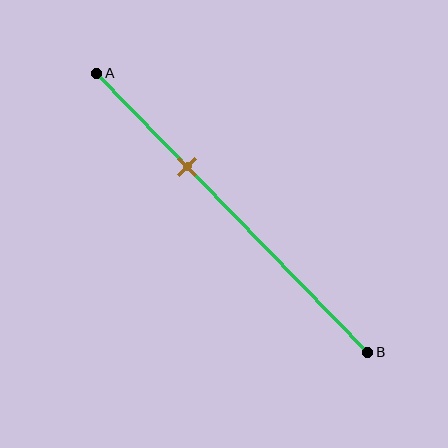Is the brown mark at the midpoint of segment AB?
No, the mark is at about 35% from A, not at the 50% midpoint.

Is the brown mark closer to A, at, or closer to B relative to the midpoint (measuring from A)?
The brown mark is closer to point A than the midpoint of segment AB.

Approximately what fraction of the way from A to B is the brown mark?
The brown mark is approximately 35% of the way from A to B.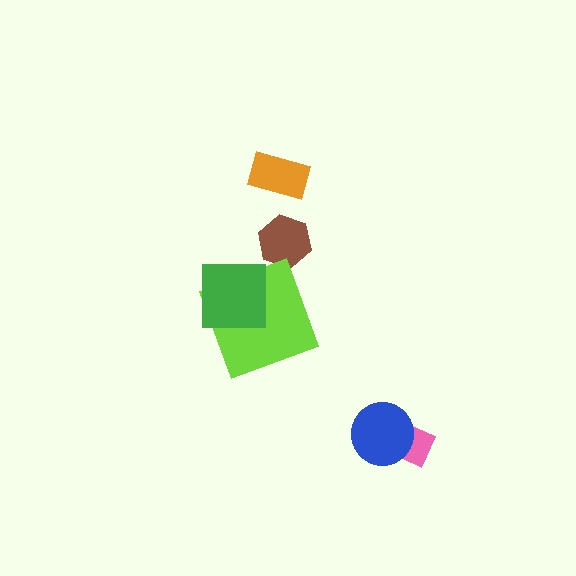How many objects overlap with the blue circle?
1 object overlaps with the blue circle.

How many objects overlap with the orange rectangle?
0 objects overlap with the orange rectangle.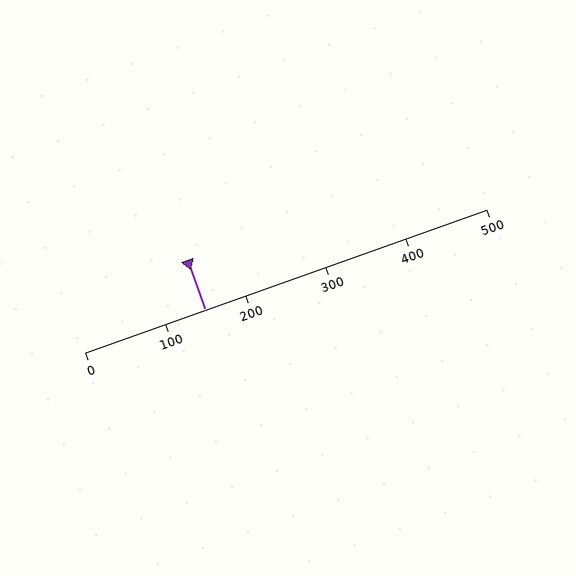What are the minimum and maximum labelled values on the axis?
The axis runs from 0 to 500.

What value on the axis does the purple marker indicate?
The marker indicates approximately 150.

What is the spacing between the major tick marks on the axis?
The major ticks are spaced 100 apart.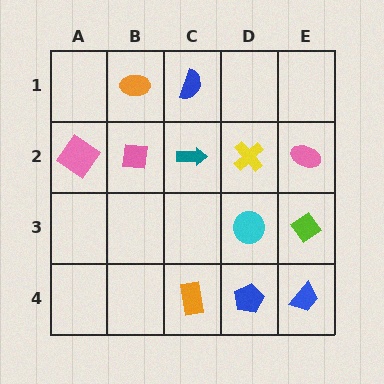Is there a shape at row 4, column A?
No, that cell is empty.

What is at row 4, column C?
An orange rectangle.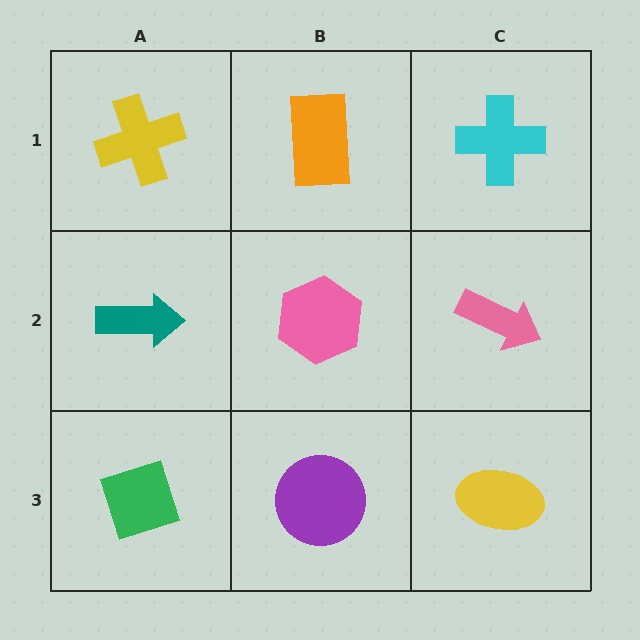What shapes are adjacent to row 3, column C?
A pink arrow (row 2, column C), a purple circle (row 3, column B).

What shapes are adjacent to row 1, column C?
A pink arrow (row 2, column C), an orange rectangle (row 1, column B).